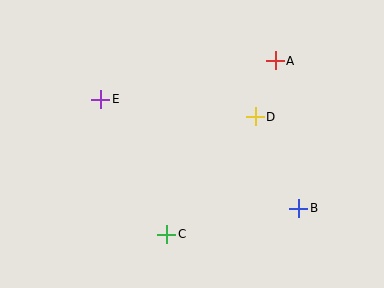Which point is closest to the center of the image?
Point D at (255, 117) is closest to the center.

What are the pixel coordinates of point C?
Point C is at (167, 234).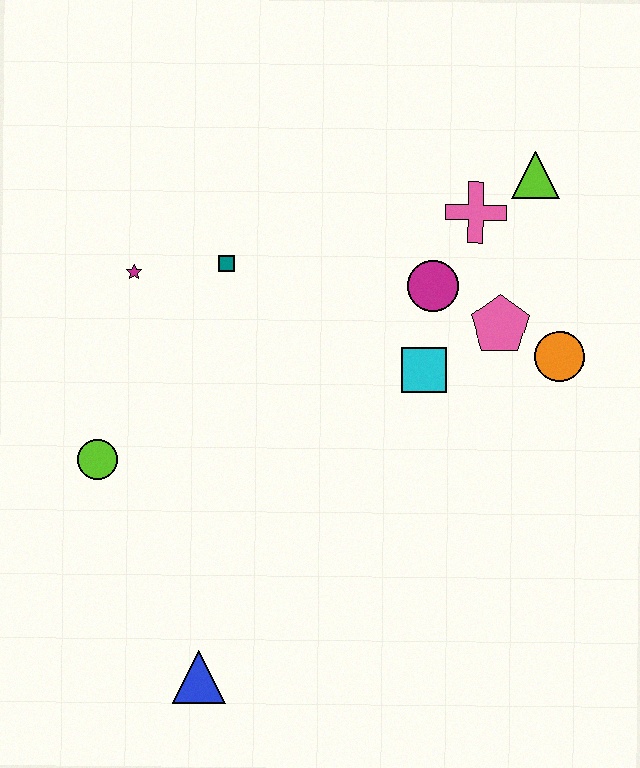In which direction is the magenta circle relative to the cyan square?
The magenta circle is above the cyan square.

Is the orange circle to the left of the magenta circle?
No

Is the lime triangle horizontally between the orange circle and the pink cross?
Yes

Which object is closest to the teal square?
The magenta star is closest to the teal square.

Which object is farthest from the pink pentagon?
The blue triangle is farthest from the pink pentagon.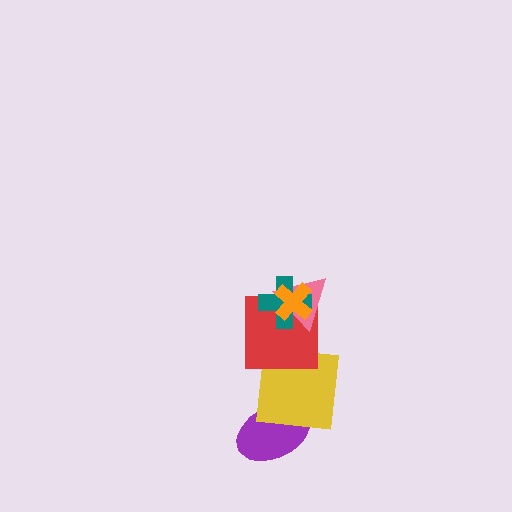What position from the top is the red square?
The red square is 4th from the top.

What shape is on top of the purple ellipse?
The yellow square is on top of the purple ellipse.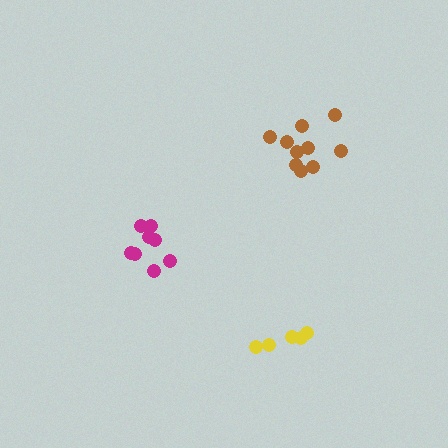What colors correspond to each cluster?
The clusters are colored: yellow, brown, magenta.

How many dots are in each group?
Group 1: 5 dots, Group 2: 10 dots, Group 3: 8 dots (23 total).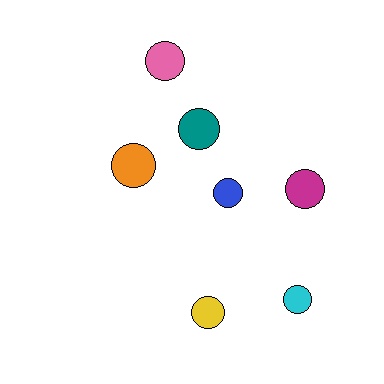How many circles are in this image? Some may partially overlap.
There are 7 circles.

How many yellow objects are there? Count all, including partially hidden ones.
There is 1 yellow object.